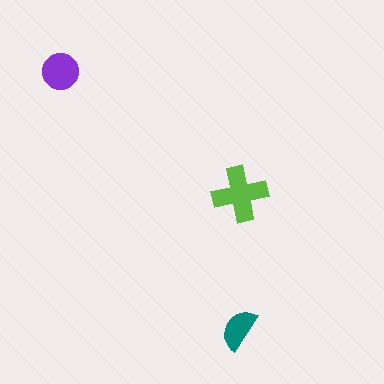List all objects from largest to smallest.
The lime cross, the purple circle, the teal semicircle.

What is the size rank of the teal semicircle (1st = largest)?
3rd.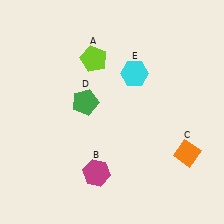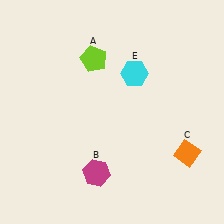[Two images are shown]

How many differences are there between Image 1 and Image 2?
There is 1 difference between the two images.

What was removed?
The green pentagon (D) was removed in Image 2.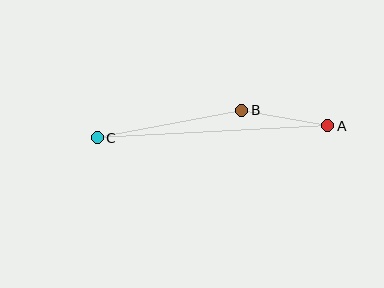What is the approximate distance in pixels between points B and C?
The distance between B and C is approximately 147 pixels.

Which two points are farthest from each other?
Points A and C are farthest from each other.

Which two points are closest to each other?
Points A and B are closest to each other.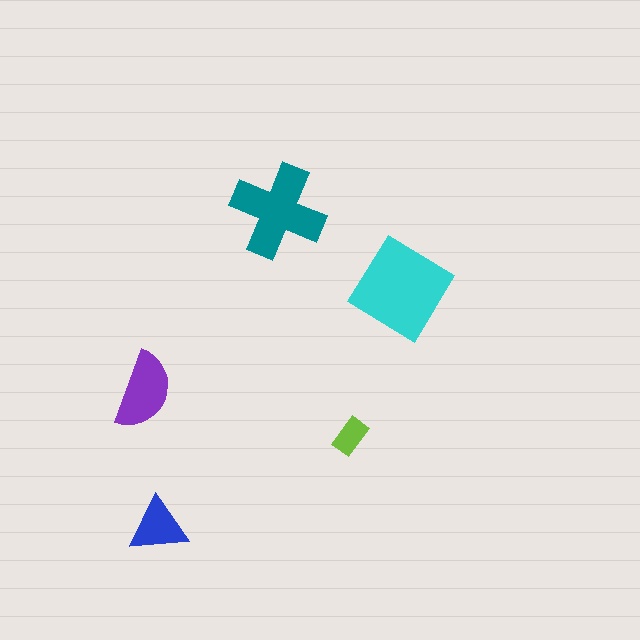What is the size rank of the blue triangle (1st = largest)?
4th.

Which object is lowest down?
The blue triangle is bottommost.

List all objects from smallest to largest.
The lime rectangle, the blue triangle, the purple semicircle, the teal cross, the cyan diamond.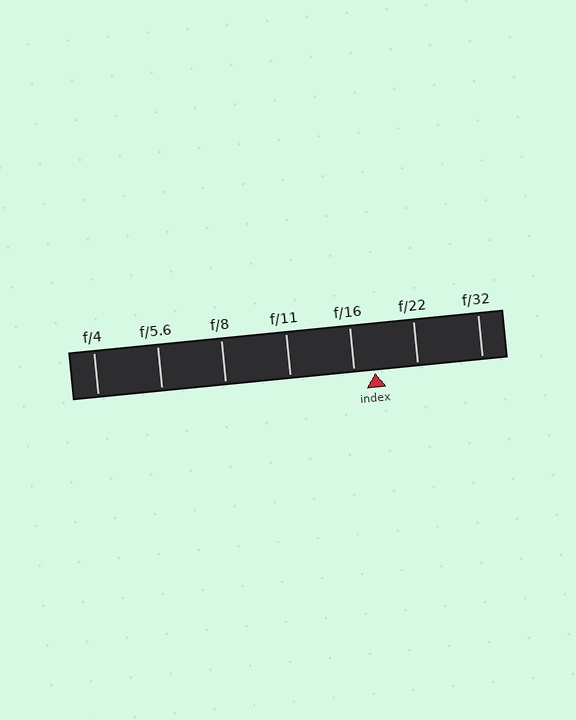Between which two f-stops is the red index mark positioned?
The index mark is between f/16 and f/22.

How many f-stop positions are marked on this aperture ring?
There are 7 f-stop positions marked.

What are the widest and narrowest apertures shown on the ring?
The widest aperture shown is f/4 and the narrowest is f/32.